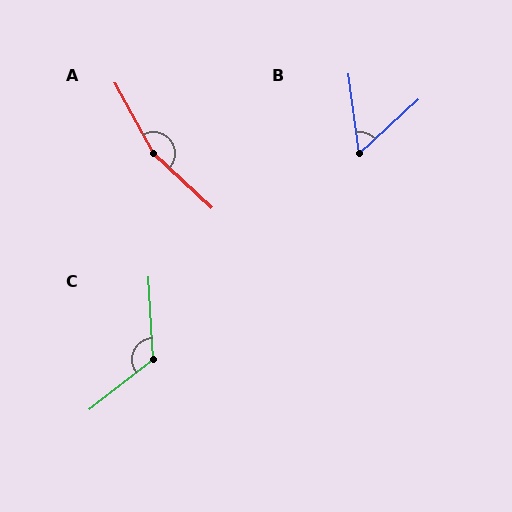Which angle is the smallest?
B, at approximately 56 degrees.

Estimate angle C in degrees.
Approximately 125 degrees.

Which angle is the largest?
A, at approximately 162 degrees.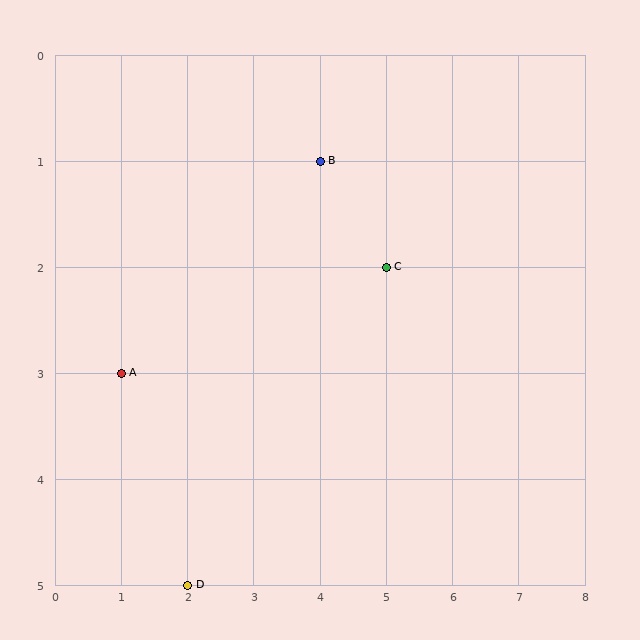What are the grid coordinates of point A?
Point A is at grid coordinates (1, 3).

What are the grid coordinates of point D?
Point D is at grid coordinates (2, 5).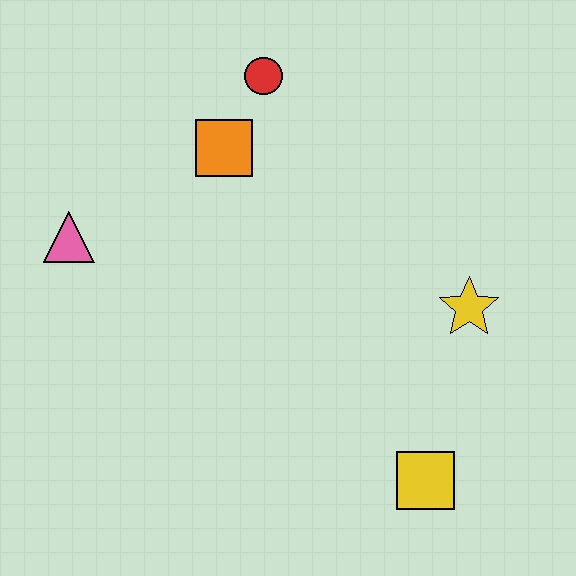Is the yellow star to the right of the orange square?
Yes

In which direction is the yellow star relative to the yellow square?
The yellow star is above the yellow square.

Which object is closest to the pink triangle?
The orange square is closest to the pink triangle.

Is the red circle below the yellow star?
No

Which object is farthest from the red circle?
The yellow square is farthest from the red circle.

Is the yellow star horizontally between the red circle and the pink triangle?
No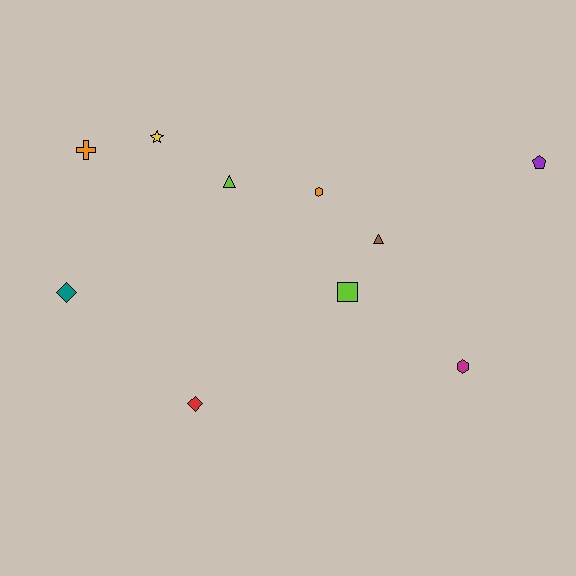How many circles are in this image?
There are no circles.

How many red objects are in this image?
There is 1 red object.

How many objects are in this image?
There are 10 objects.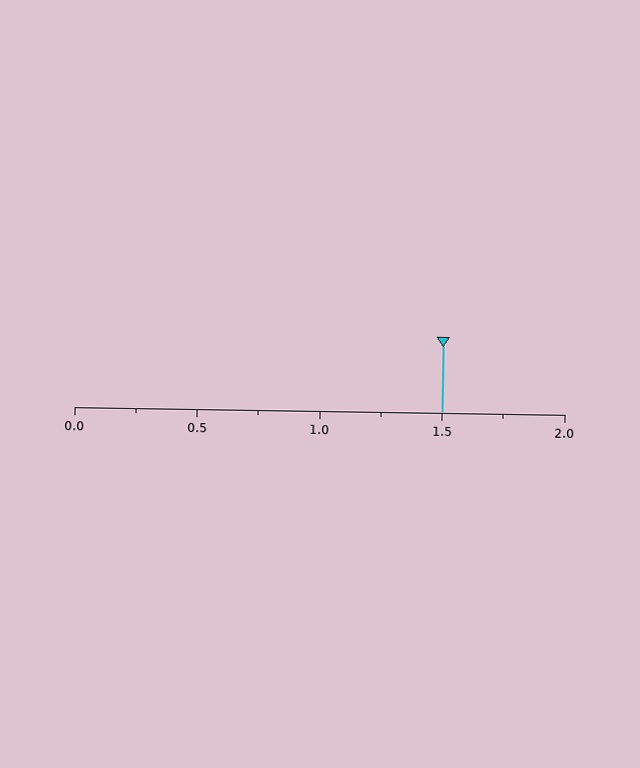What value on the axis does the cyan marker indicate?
The marker indicates approximately 1.5.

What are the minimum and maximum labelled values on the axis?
The axis runs from 0.0 to 2.0.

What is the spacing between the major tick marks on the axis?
The major ticks are spaced 0.5 apart.